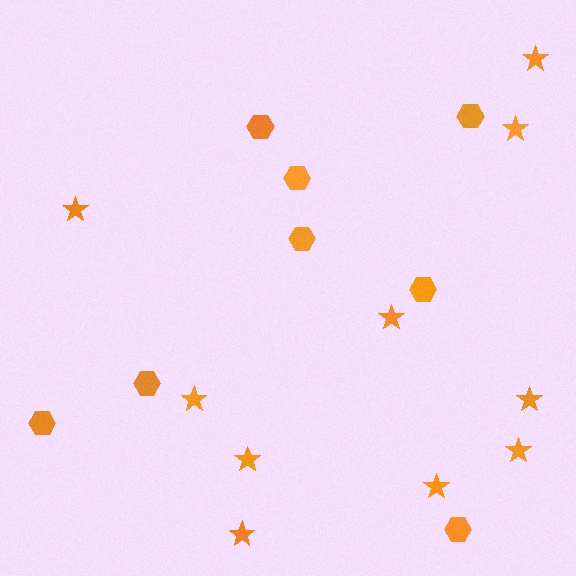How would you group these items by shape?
There are 2 groups: one group of stars (10) and one group of hexagons (8).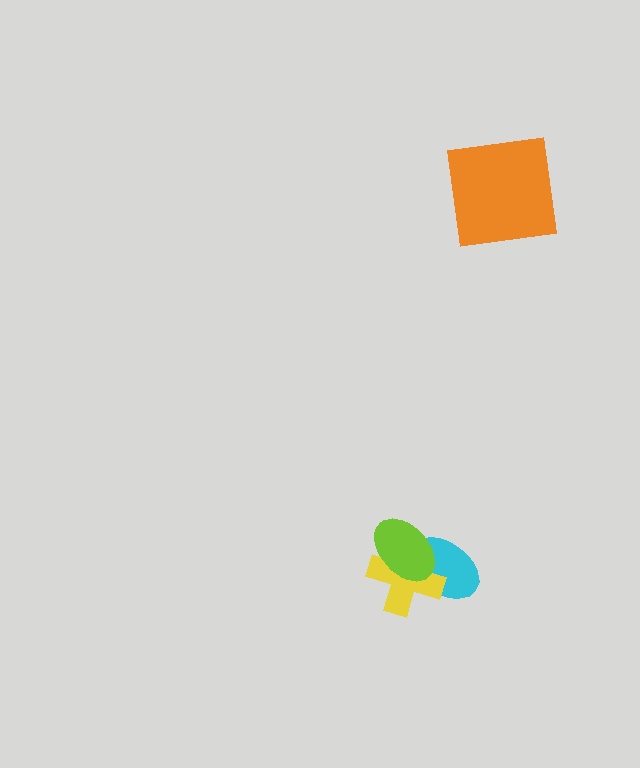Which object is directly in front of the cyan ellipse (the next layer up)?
The yellow cross is directly in front of the cyan ellipse.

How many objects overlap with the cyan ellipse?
2 objects overlap with the cyan ellipse.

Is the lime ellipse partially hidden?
No, no other shape covers it.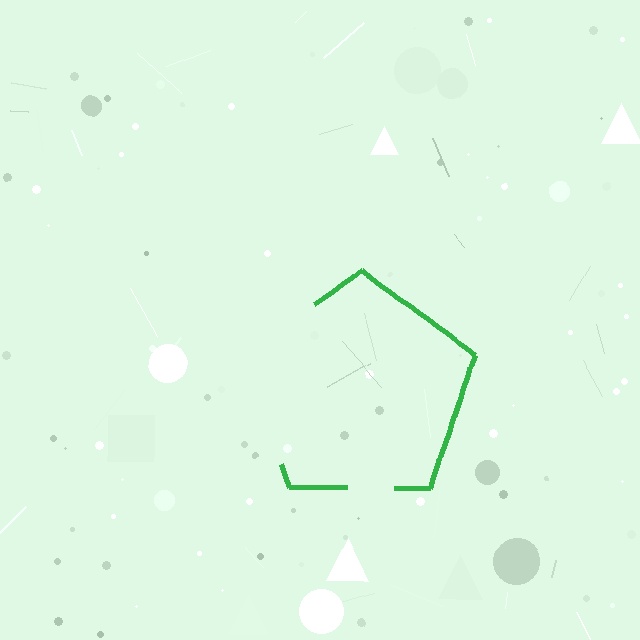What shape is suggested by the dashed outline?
The dashed outline suggests a pentagon.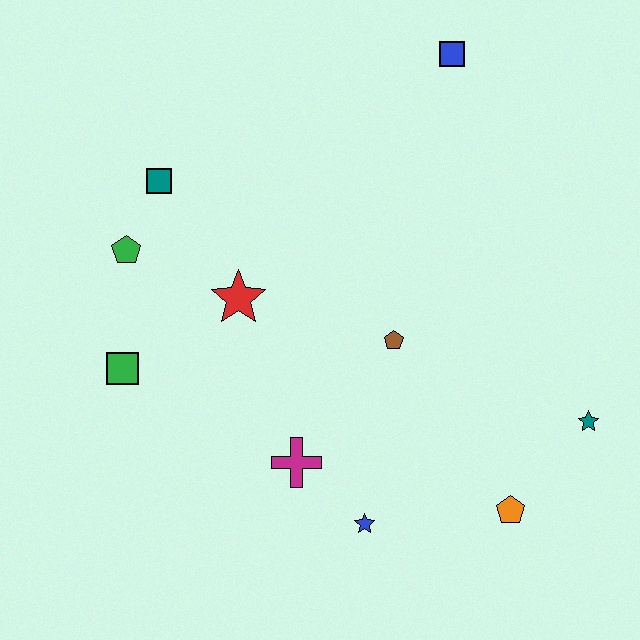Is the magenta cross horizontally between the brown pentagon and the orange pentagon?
No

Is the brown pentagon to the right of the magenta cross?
Yes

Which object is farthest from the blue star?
The blue square is farthest from the blue star.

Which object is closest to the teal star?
The orange pentagon is closest to the teal star.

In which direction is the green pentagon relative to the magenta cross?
The green pentagon is above the magenta cross.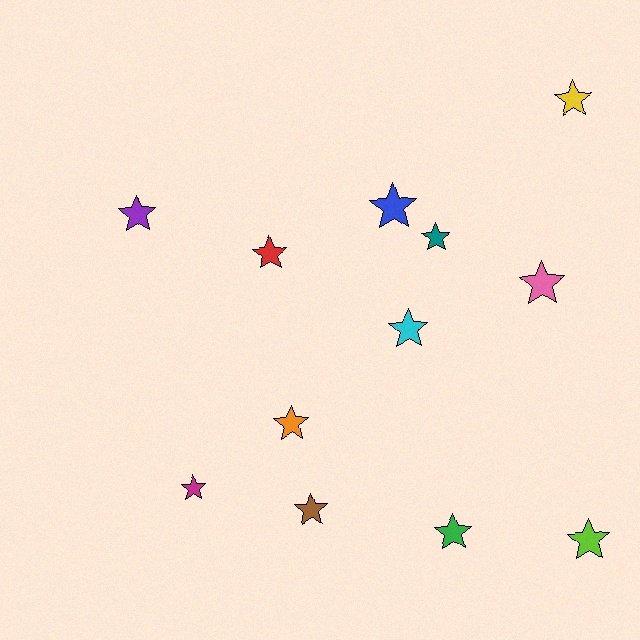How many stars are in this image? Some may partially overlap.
There are 12 stars.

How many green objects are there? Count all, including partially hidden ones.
There is 1 green object.